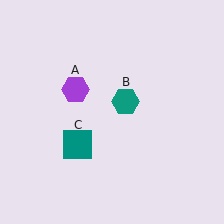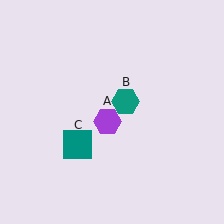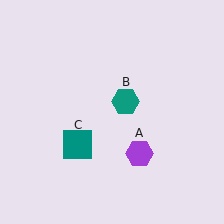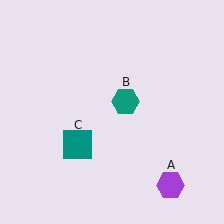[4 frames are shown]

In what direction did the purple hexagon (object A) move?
The purple hexagon (object A) moved down and to the right.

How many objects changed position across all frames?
1 object changed position: purple hexagon (object A).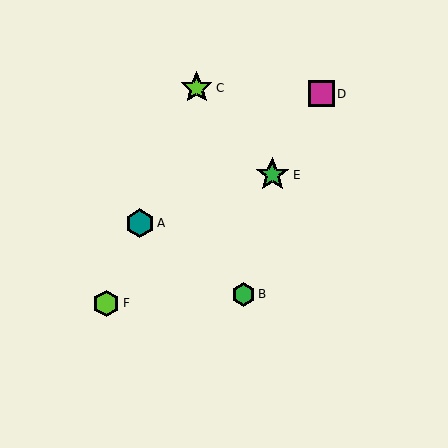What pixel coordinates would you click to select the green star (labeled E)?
Click at (272, 175) to select the green star E.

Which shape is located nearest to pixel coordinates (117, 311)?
The lime hexagon (labeled F) at (106, 303) is nearest to that location.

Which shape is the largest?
The green star (labeled E) is the largest.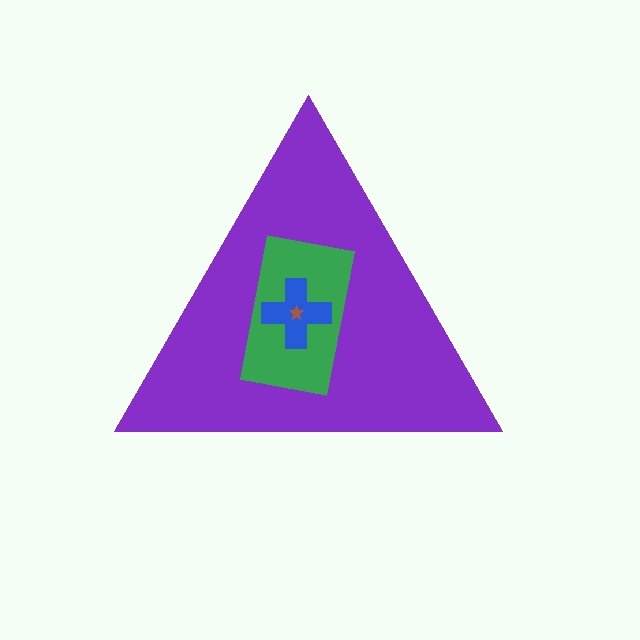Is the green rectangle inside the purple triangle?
Yes.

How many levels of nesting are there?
4.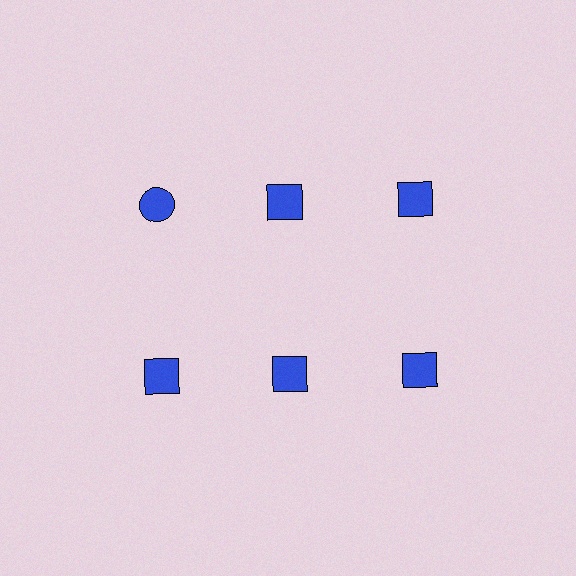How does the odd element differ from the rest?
It has a different shape: circle instead of square.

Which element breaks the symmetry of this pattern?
The blue circle in the top row, leftmost column breaks the symmetry. All other shapes are blue squares.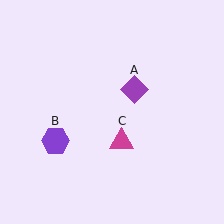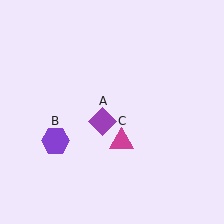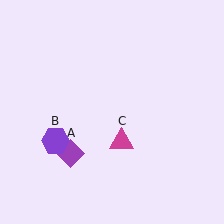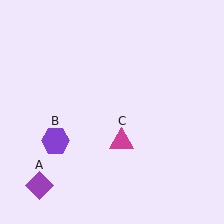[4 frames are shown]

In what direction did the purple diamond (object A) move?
The purple diamond (object A) moved down and to the left.